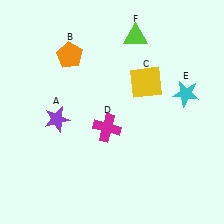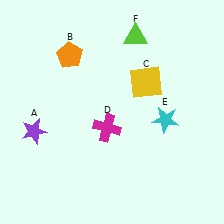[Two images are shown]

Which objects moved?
The objects that moved are: the purple star (A), the cyan star (E).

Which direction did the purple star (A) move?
The purple star (A) moved left.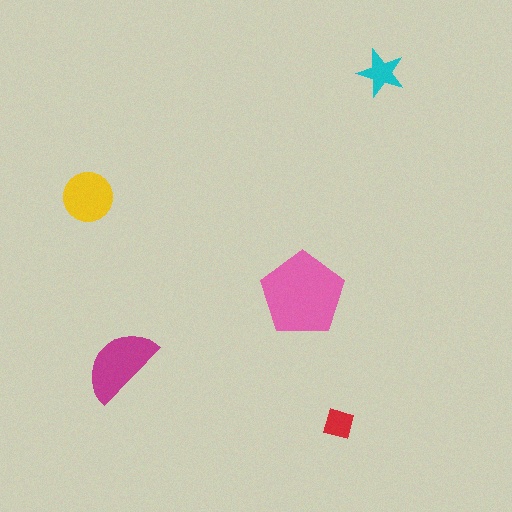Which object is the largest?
The pink pentagon.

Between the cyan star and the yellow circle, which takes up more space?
The yellow circle.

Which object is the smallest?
The red diamond.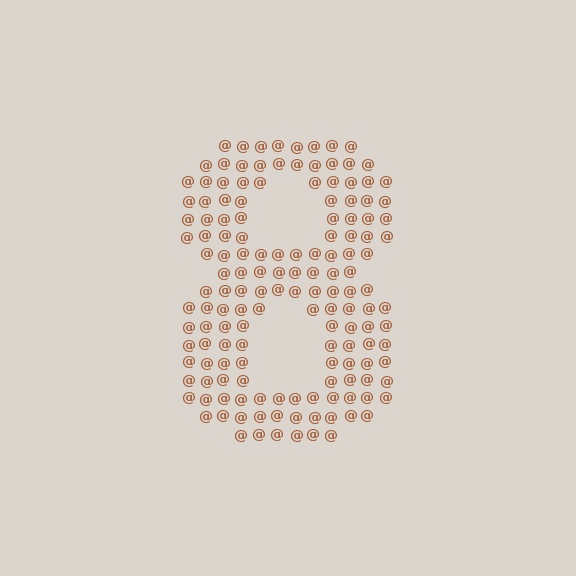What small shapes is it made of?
It is made of small at signs.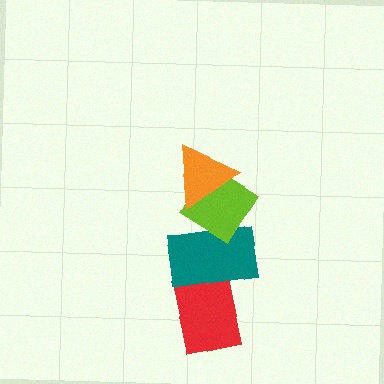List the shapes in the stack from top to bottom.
From top to bottom: the orange triangle, the lime diamond, the teal rectangle, the red rectangle.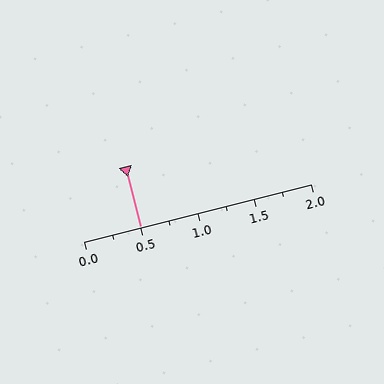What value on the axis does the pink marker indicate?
The marker indicates approximately 0.5.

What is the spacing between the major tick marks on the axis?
The major ticks are spaced 0.5 apart.